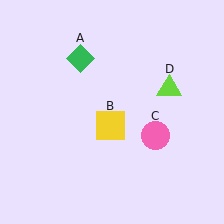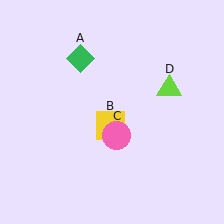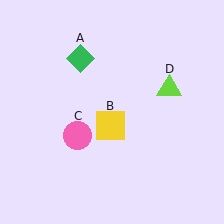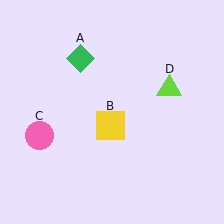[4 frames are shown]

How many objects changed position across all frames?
1 object changed position: pink circle (object C).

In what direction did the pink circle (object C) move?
The pink circle (object C) moved left.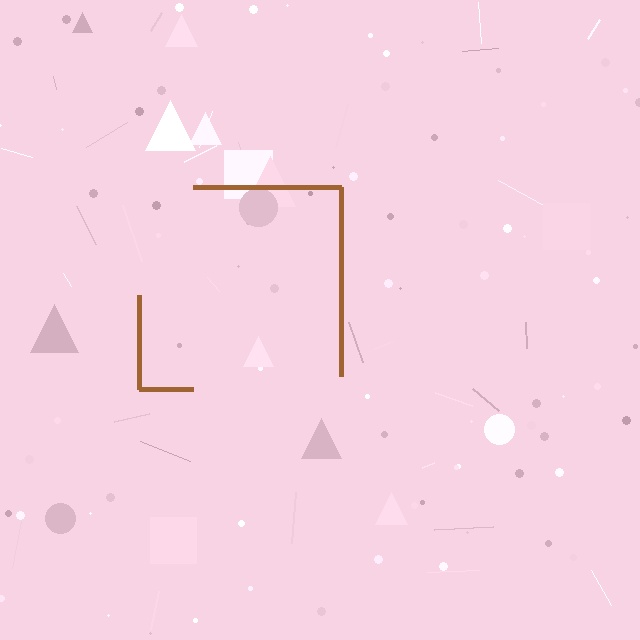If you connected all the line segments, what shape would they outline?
They would outline a square.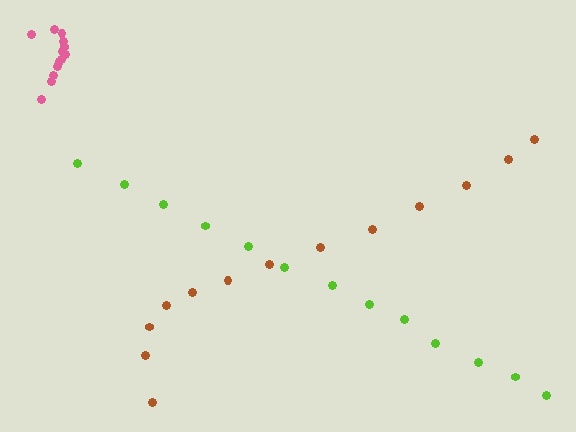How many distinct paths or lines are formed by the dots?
There are 3 distinct paths.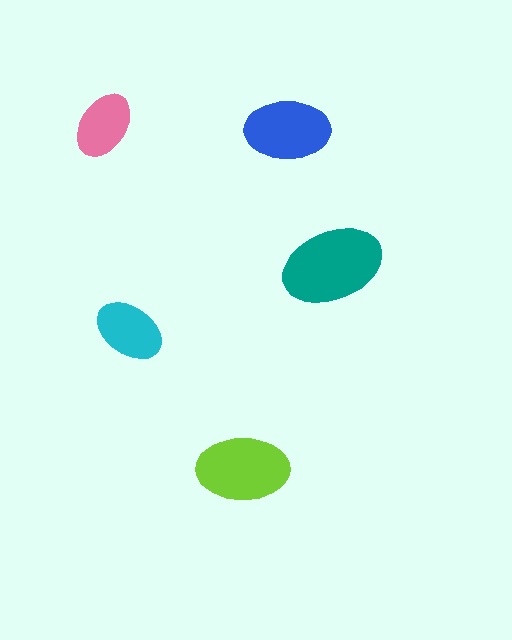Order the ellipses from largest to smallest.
the teal one, the lime one, the blue one, the cyan one, the pink one.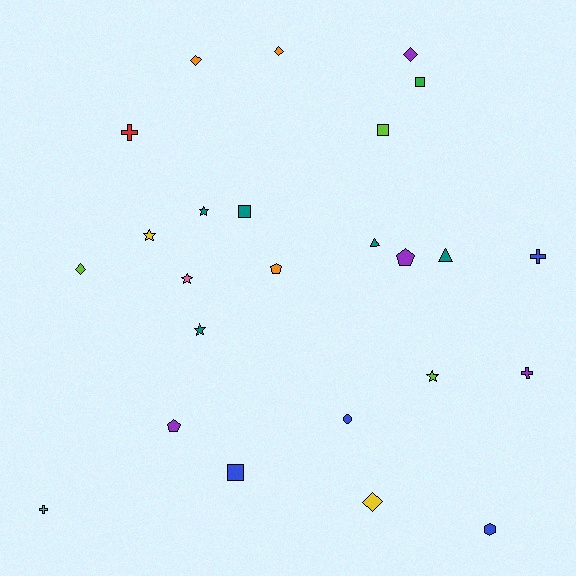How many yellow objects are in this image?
There are 2 yellow objects.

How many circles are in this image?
There is 1 circle.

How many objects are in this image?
There are 25 objects.